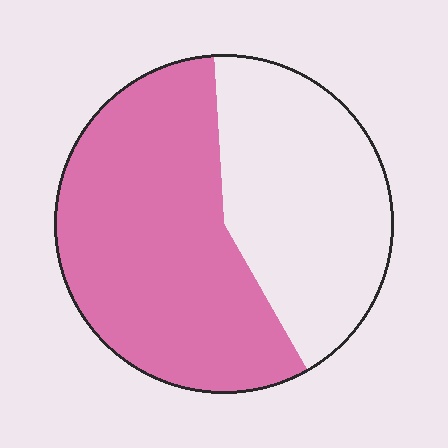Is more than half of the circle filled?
Yes.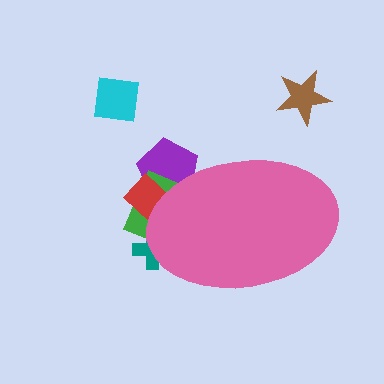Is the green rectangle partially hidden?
Yes, the green rectangle is partially hidden behind the pink ellipse.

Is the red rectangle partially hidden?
Yes, the red rectangle is partially hidden behind the pink ellipse.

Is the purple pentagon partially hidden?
Yes, the purple pentagon is partially hidden behind the pink ellipse.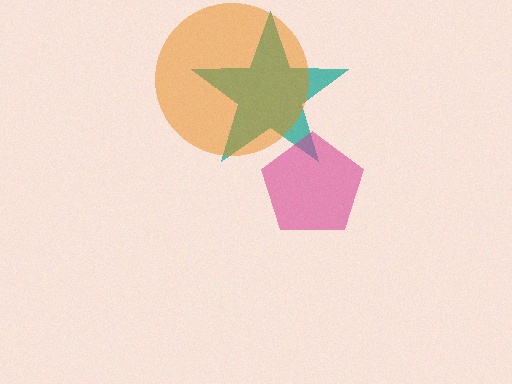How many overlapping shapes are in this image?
There are 3 overlapping shapes in the image.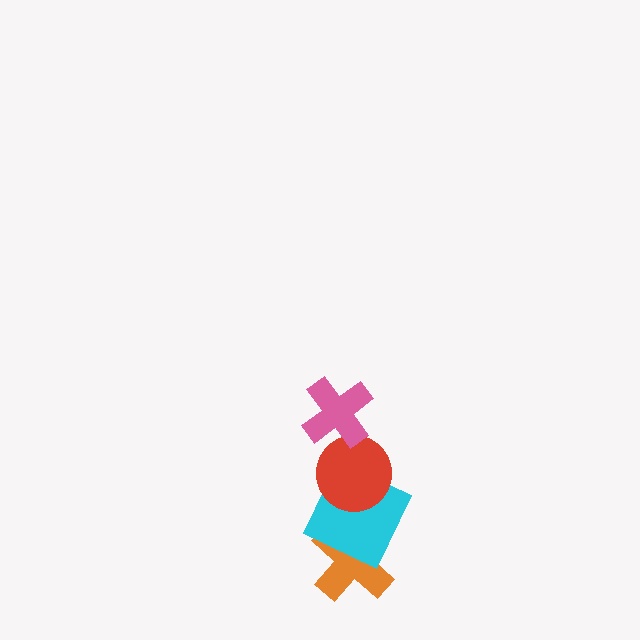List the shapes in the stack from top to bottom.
From top to bottom: the pink cross, the red circle, the cyan square, the orange cross.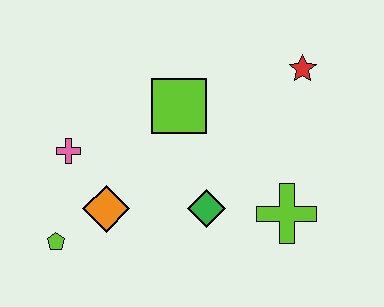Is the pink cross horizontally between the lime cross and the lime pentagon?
Yes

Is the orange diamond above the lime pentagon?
Yes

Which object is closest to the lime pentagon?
The orange diamond is closest to the lime pentagon.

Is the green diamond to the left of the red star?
Yes